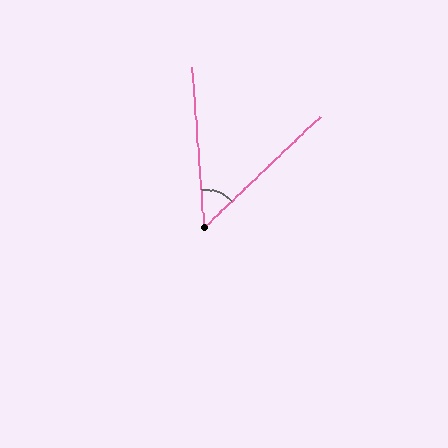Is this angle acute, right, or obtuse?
It is acute.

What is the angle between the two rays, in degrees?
Approximately 51 degrees.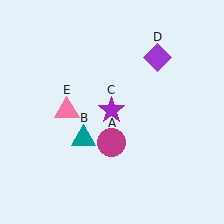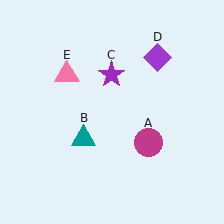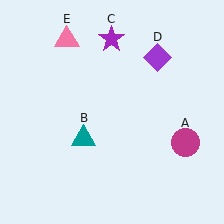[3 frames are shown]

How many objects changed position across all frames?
3 objects changed position: magenta circle (object A), purple star (object C), pink triangle (object E).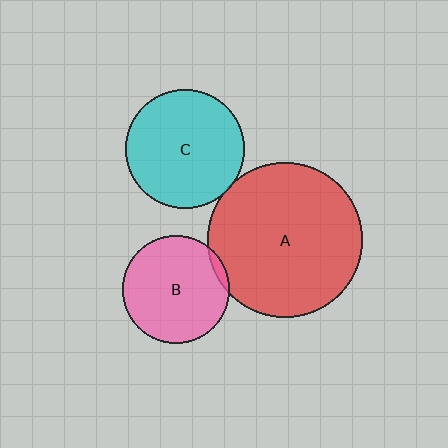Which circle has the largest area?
Circle A (red).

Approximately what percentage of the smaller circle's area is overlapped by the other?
Approximately 5%.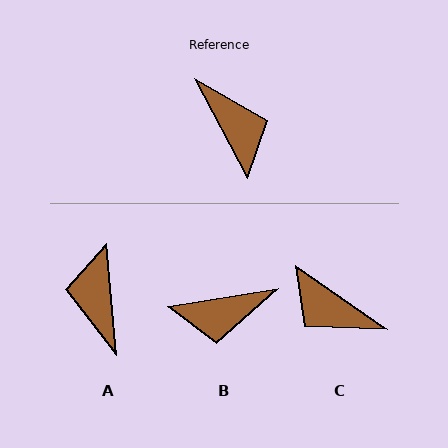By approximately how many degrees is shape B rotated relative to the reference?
Approximately 109 degrees clockwise.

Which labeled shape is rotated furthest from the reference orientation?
A, about 157 degrees away.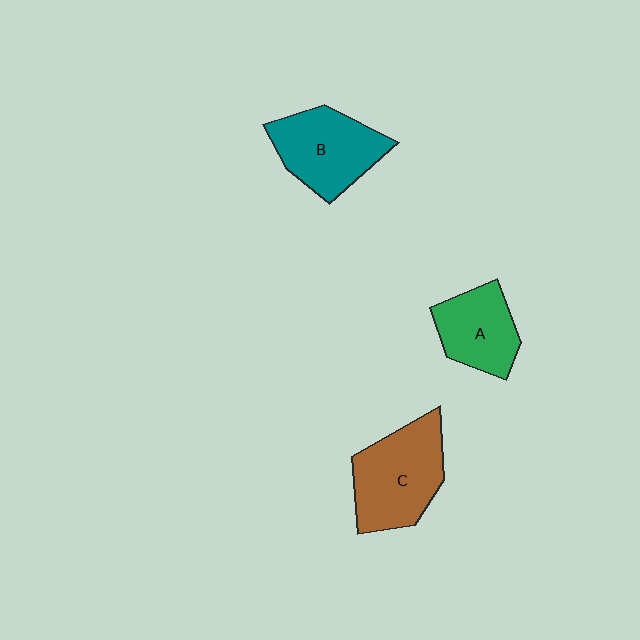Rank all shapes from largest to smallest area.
From largest to smallest: C (brown), B (teal), A (green).